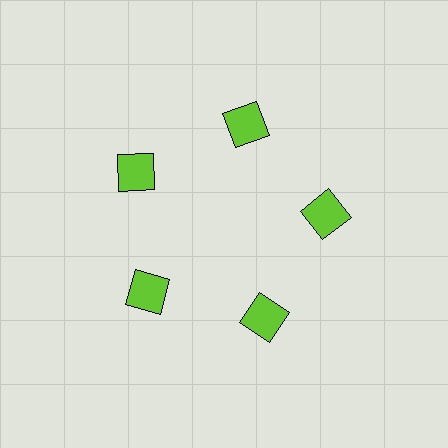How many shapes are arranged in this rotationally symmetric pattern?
There are 5 shapes, arranged in 5 groups of 1.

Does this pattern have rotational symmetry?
Yes, this pattern has 5-fold rotational symmetry. It looks the same after rotating 72 degrees around the center.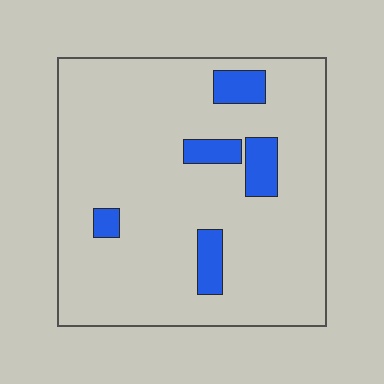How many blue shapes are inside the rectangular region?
5.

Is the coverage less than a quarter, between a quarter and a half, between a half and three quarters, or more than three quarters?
Less than a quarter.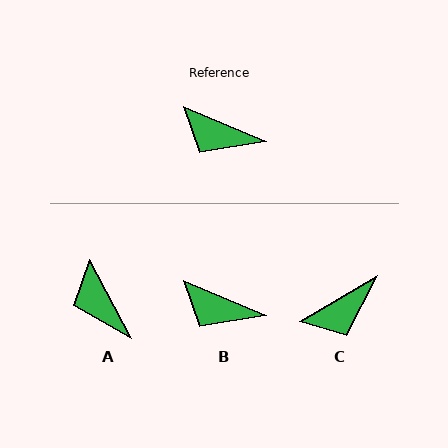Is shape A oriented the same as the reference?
No, it is off by about 39 degrees.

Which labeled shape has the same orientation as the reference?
B.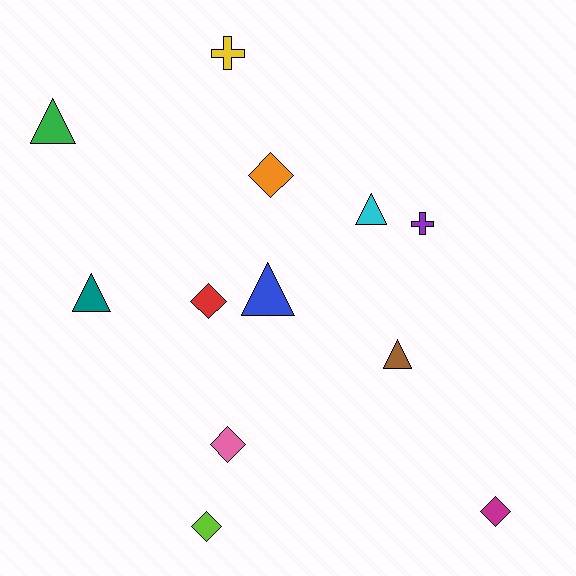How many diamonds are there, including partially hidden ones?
There are 5 diamonds.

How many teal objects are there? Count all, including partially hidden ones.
There is 1 teal object.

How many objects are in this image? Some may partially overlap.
There are 12 objects.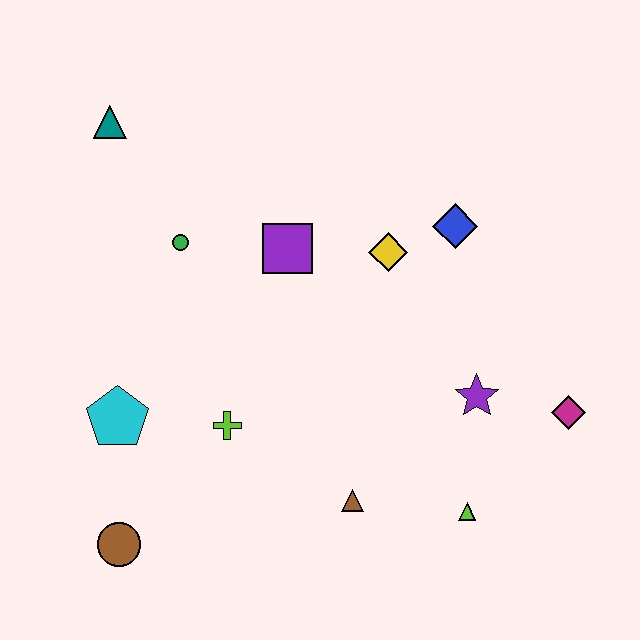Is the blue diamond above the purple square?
Yes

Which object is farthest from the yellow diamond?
The brown circle is farthest from the yellow diamond.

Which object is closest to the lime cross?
The cyan pentagon is closest to the lime cross.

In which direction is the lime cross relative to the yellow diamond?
The lime cross is below the yellow diamond.